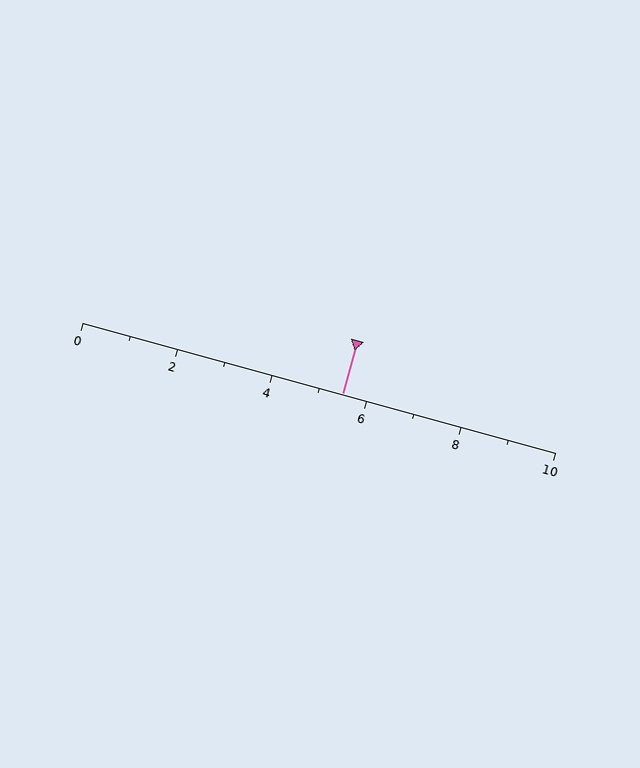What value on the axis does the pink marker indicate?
The marker indicates approximately 5.5.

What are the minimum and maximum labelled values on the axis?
The axis runs from 0 to 10.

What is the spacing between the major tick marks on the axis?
The major ticks are spaced 2 apart.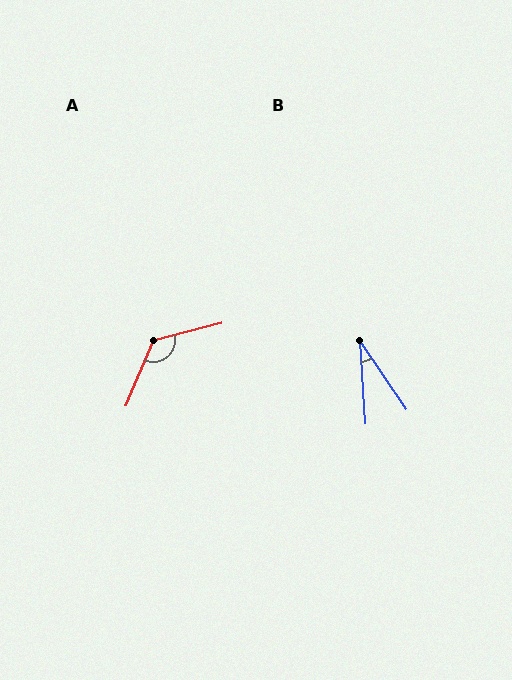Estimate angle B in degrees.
Approximately 31 degrees.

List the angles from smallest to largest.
B (31°), A (127°).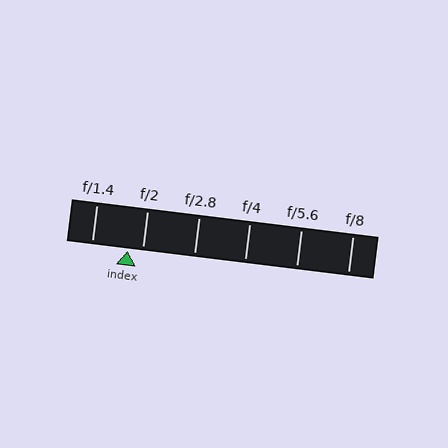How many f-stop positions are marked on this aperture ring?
There are 6 f-stop positions marked.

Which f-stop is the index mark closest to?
The index mark is closest to f/2.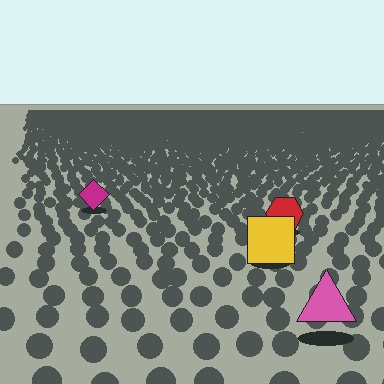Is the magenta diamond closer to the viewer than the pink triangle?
No. The pink triangle is closer — you can tell from the texture gradient: the ground texture is coarser near it.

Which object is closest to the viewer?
The pink triangle is closest. The texture marks near it are larger and more spread out.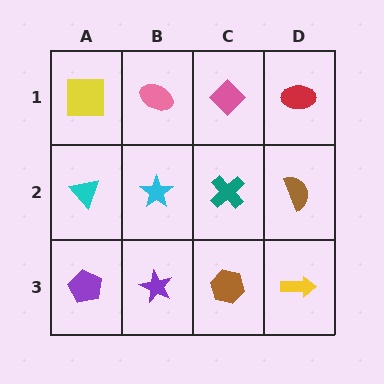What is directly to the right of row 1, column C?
A red ellipse.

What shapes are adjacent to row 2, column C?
A pink diamond (row 1, column C), a brown hexagon (row 3, column C), a cyan star (row 2, column B), a brown semicircle (row 2, column D).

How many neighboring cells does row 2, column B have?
4.